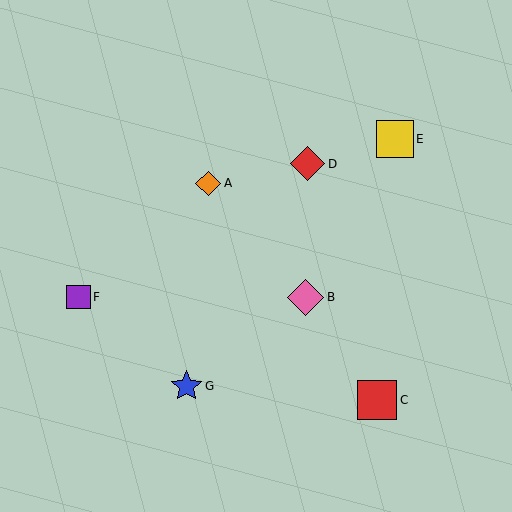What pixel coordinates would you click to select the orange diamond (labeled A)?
Click at (208, 183) to select the orange diamond A.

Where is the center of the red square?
The center of the red square is at (377, 400).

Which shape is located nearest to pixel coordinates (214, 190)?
The orange diamond (labeled A) at (208, 183) is nearest to that location.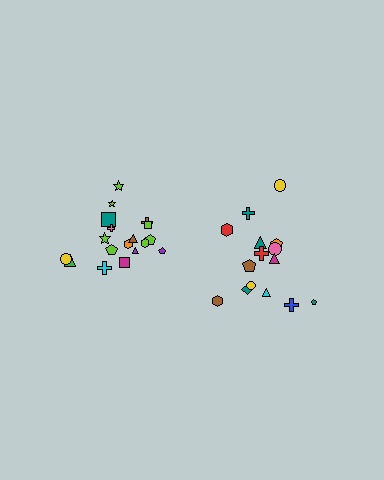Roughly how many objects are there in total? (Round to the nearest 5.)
Roughly 35 objects in total.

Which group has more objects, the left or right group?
The left group.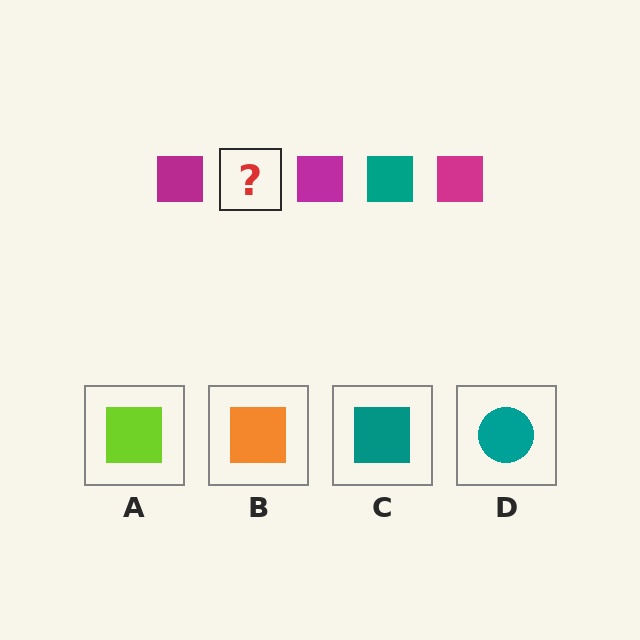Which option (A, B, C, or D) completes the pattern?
C.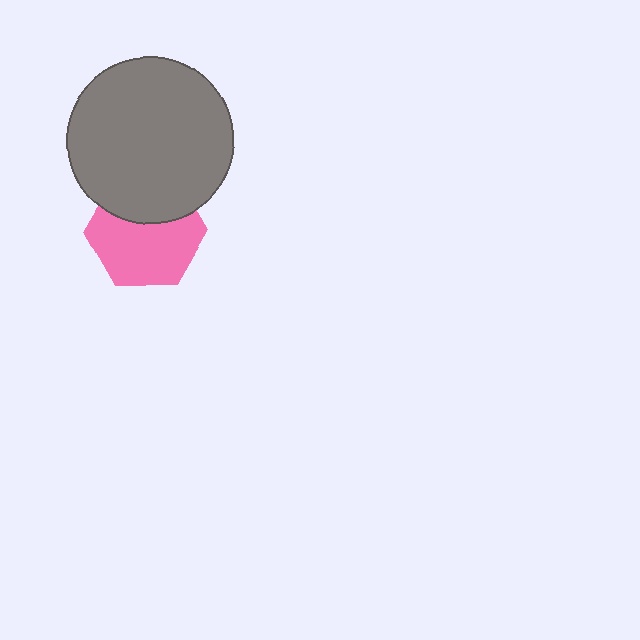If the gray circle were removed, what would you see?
You would see the complete pink hexagon.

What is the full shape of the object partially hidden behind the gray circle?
The partially hidden object is a pink hexagon.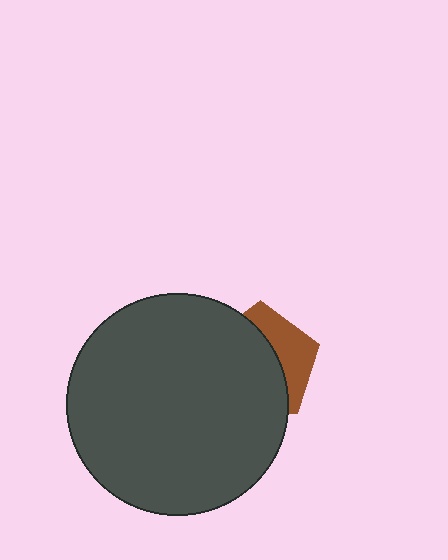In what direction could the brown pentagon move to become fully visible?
The brown pentagon could move right. That would shift it out from behind the dark gray circle entirely.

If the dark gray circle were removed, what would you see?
You would see the complete brown pentagon.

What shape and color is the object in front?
The object in front is a dark gray circle.